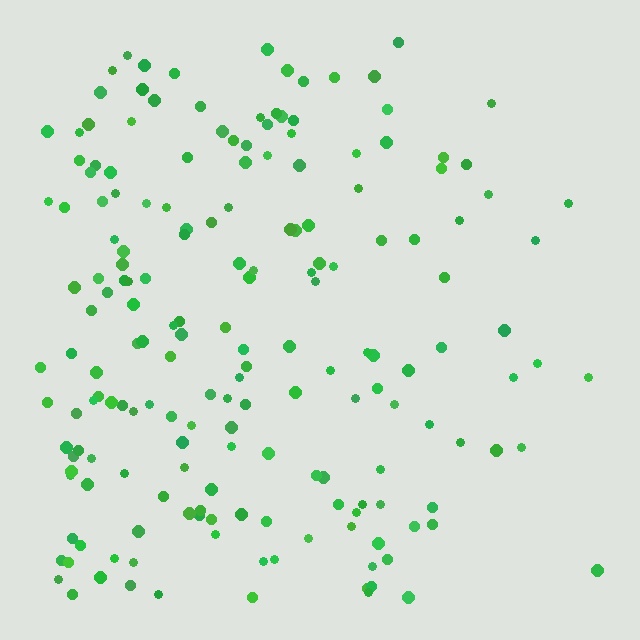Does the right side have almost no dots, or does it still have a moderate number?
Still a moderate number, just noticeably fewer than the left.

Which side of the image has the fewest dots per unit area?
The right.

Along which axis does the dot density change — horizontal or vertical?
Horizontal.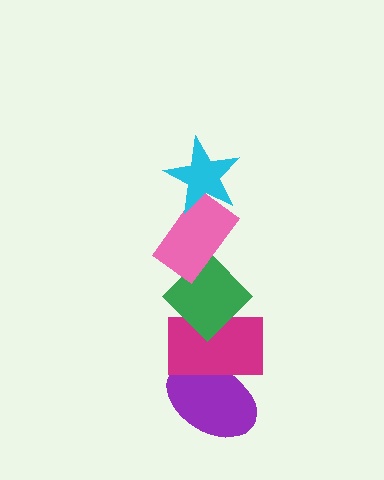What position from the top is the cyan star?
The cyan star is 1st from the top.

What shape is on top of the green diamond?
The pink rectangle is on top of the green diamond.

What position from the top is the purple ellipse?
The purple ellipse is 5th from the top.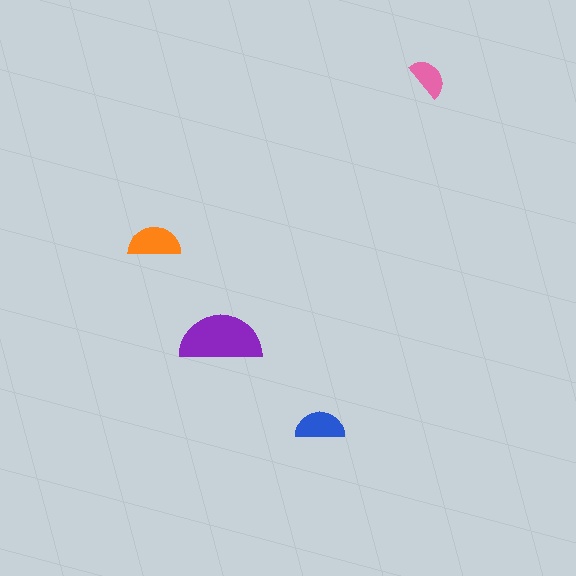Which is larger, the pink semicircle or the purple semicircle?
The purple one.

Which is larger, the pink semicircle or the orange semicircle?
The orange one.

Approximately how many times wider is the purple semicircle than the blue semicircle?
About 1.5 times wider.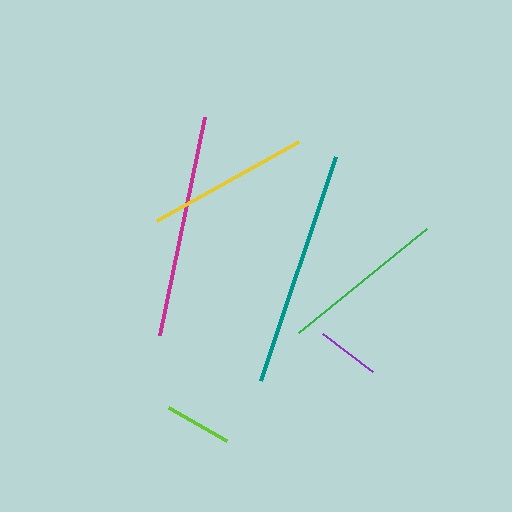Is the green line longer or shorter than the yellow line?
The green line is longer than the yellow line.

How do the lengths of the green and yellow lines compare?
The green and yellow lines are approximately the same length.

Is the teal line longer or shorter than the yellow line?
The teal line is longer than the yellow line.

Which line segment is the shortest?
The purple line is the shortest at approximately 63 pixels.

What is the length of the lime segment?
The lime segment is approximately 67 pixels long.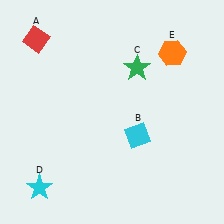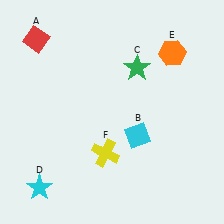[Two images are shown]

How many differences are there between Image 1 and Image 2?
There is 1 difference between the two images.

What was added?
A yellow cross (F) was added in Image 2.